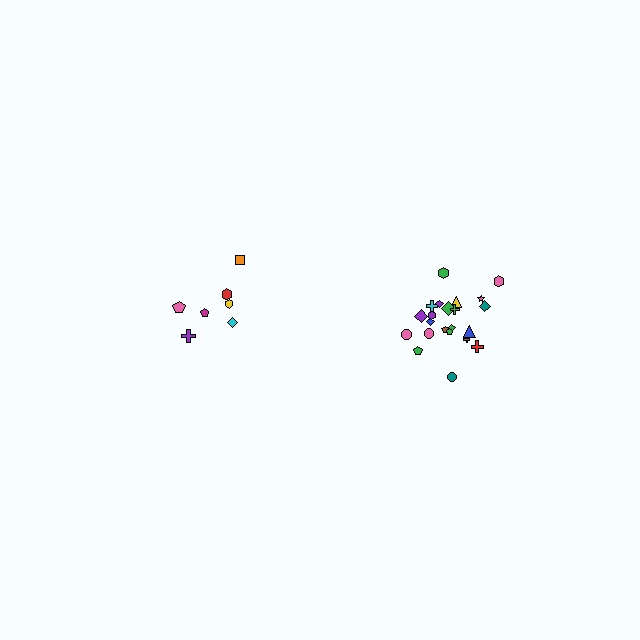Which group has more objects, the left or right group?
The right group.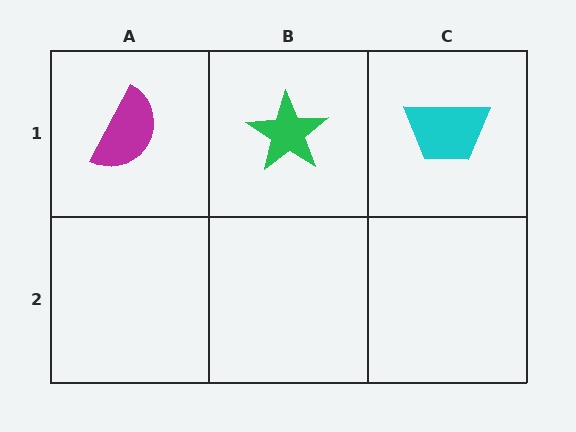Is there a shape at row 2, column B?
No, that cell is empty.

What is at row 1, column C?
A cyan trapezoid.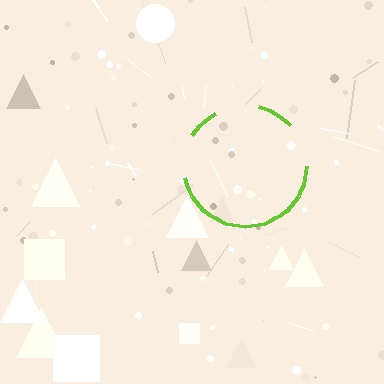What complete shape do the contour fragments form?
The contour fragments form a circle.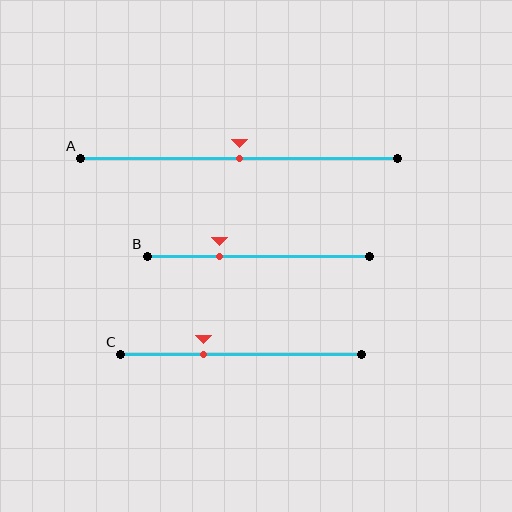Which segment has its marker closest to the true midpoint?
Segment A has its marker closest to the true midpoint.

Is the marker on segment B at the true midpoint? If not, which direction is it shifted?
No, the marker on segment B is shifted to the left by about 18% of the segment length.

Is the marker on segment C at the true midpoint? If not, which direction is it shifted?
No, the marker on segment C is shifted to the left by about 16% of the segment length.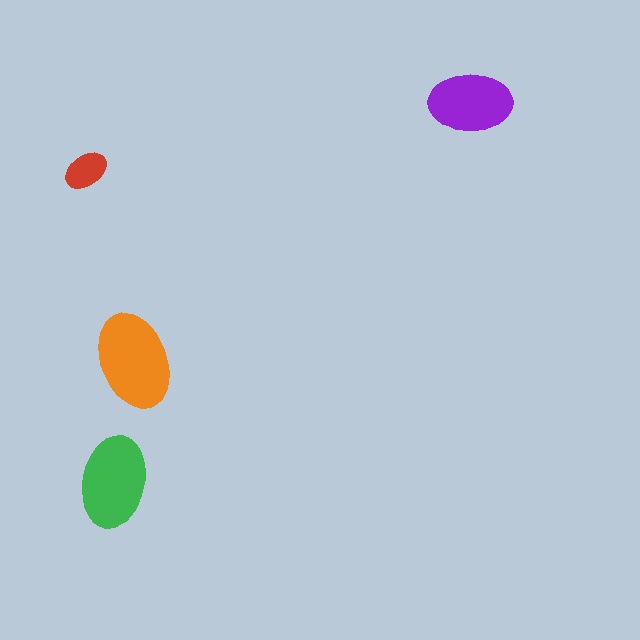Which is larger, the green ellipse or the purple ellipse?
The green one.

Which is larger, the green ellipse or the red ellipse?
The green one.